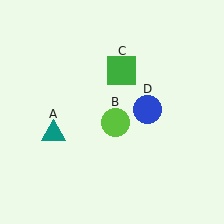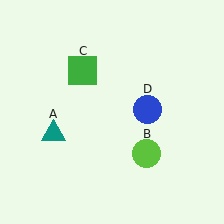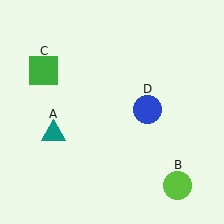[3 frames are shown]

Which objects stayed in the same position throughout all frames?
Teal triangle (object A) and blue circle (object D) remained stationary.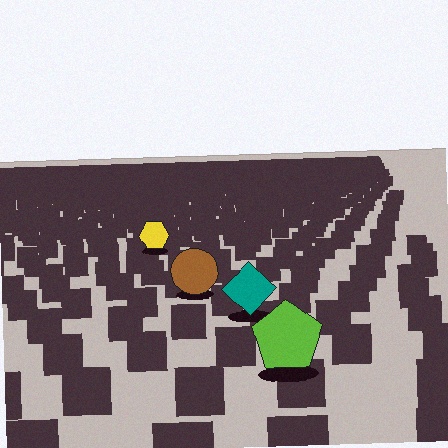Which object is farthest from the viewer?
The yellow hexagon is farthest from the viewer. It appears smaller and the ground texture around it is denser.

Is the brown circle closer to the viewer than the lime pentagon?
No. The lime pentagon is closer — you can tell from the texture gradient: the ground texture is coarser near it.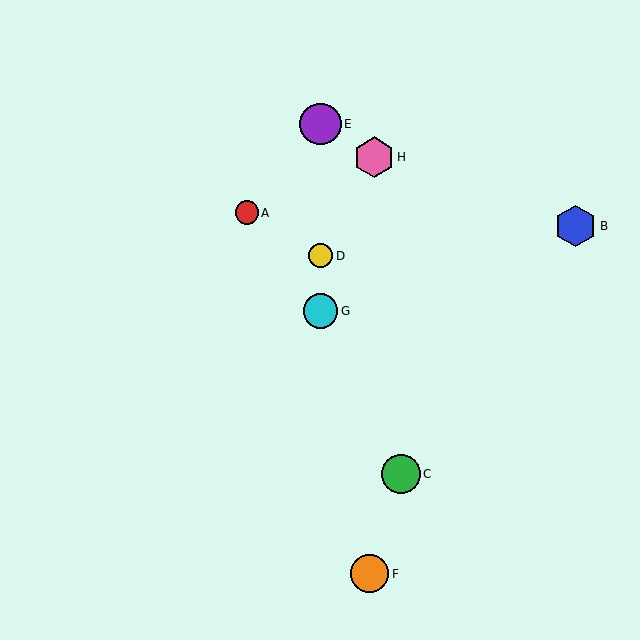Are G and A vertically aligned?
No, G is at x≈320 and A is at x≈247.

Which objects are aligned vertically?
Objects D, E, G are aligned vertically.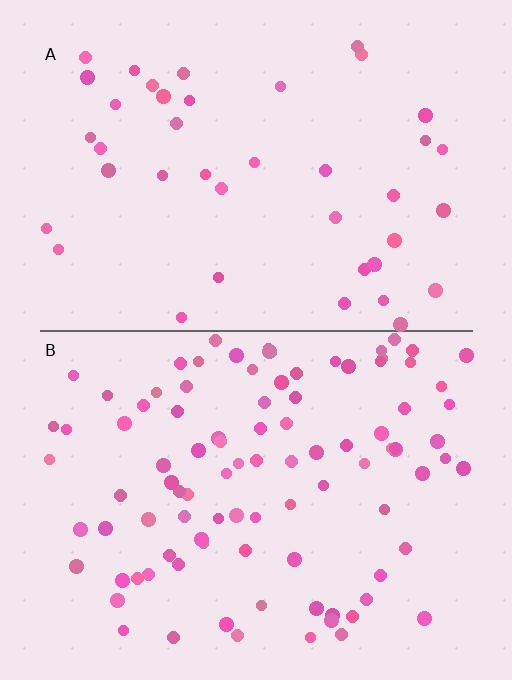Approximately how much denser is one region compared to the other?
Approximately 2.4× — region B over region A.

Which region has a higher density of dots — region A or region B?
B (the bottom).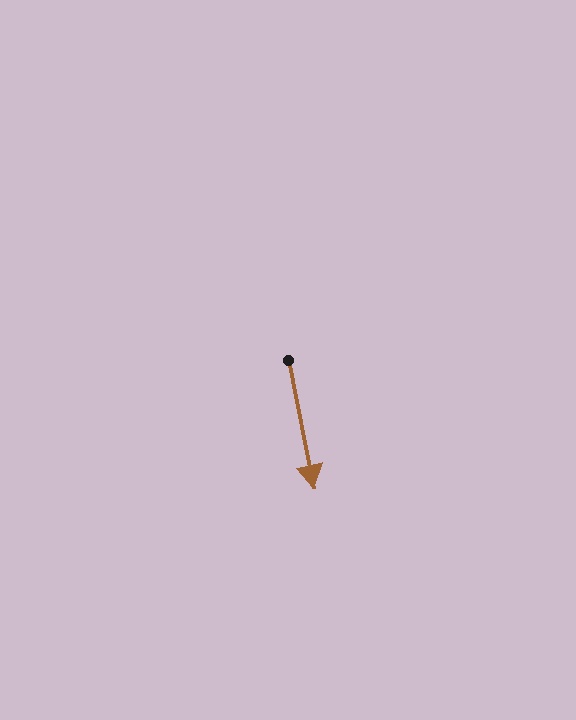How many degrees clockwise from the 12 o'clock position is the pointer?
Approximately 169 degrees.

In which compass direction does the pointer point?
South.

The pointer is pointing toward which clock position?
Roughly 6 o'clock.